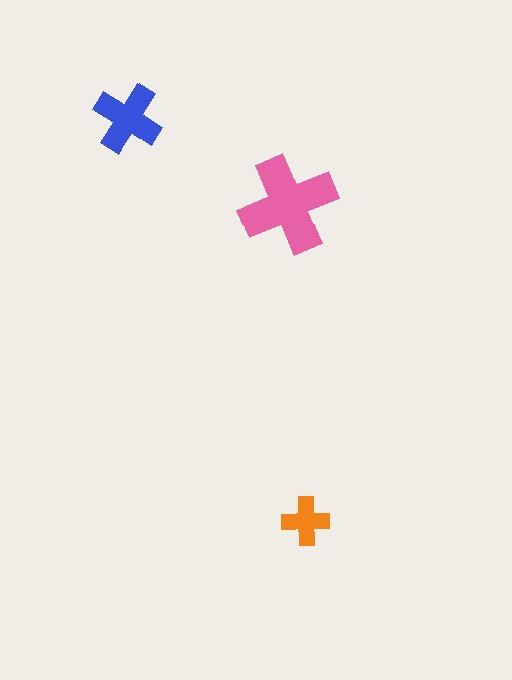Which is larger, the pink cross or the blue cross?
The pink one.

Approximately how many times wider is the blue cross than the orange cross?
About 1.5 times wider.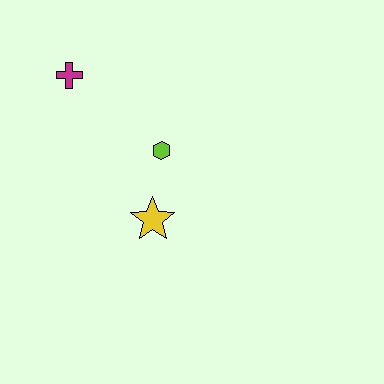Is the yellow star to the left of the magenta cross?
No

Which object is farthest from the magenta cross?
The yellow star is farthest from the magenta cross.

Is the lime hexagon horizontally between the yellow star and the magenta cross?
No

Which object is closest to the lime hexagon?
The yellow star is closest to the lime hexagon.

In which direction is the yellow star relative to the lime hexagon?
The yellow star is below the lime hexagon.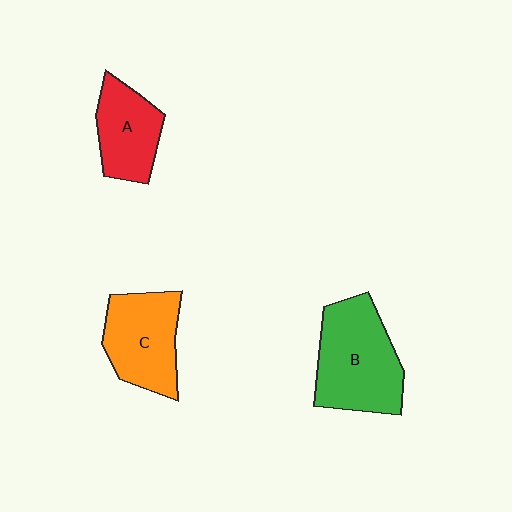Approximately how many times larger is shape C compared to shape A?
Approximately 1.2 times.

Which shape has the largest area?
Shape B (green).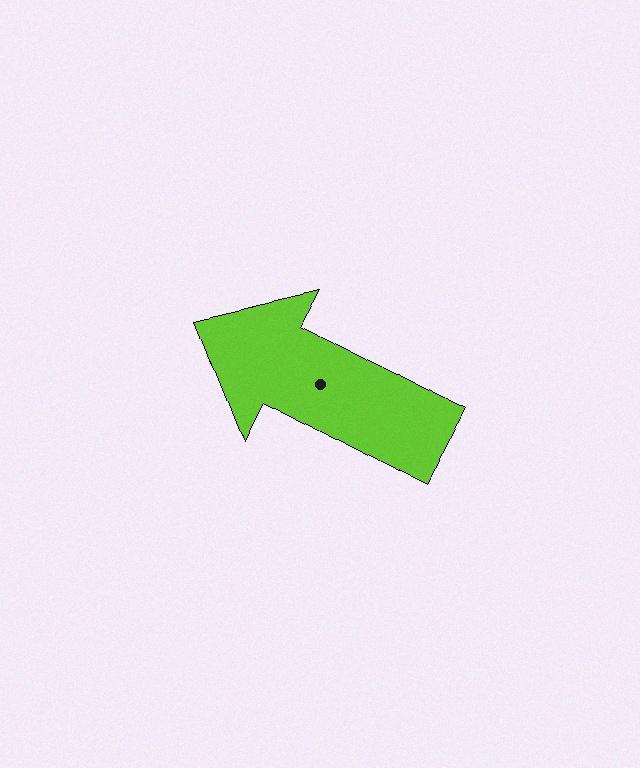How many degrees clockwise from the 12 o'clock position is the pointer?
Approximately 298 degrees.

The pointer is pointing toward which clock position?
Roughly 10 o'clock.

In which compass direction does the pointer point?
Northwest.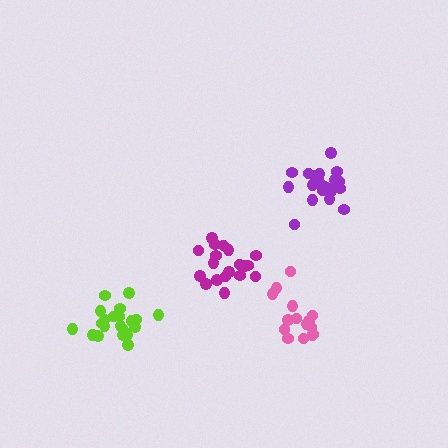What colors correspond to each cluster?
The clusters are colored: magenta, purple, pink, lime.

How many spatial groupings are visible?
There are 4 spatial groupings.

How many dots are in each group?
Group 1: 19 dots, Group 2: 21 dots, Group 3: 15 dots, Group 4: 21 dots (76 total).